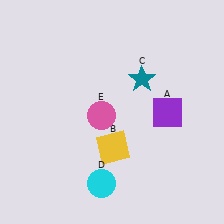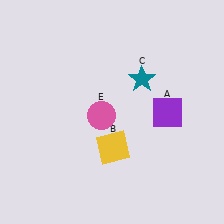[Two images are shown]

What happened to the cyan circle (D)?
The cyan circle (D) was removed in Image 2. It was in the bottom-left area of Image 1.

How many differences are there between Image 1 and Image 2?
There is 1 difference between the two images.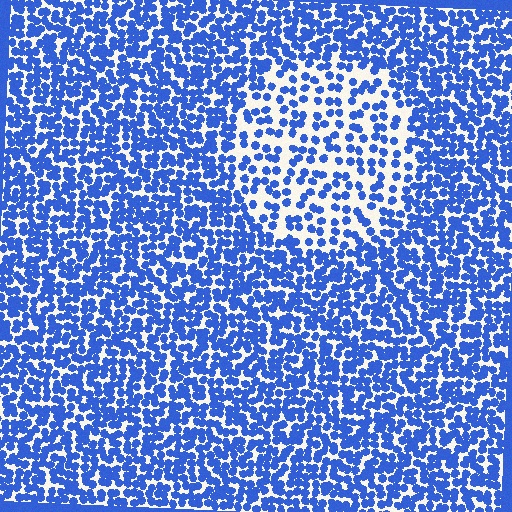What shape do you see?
I see a circle.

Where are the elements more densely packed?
The elements are more densely packed outside the circle boundary.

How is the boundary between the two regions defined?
The boundary is defined by a change in element density (approximately 2.0x ratio). All elements are the same color, size, and shape.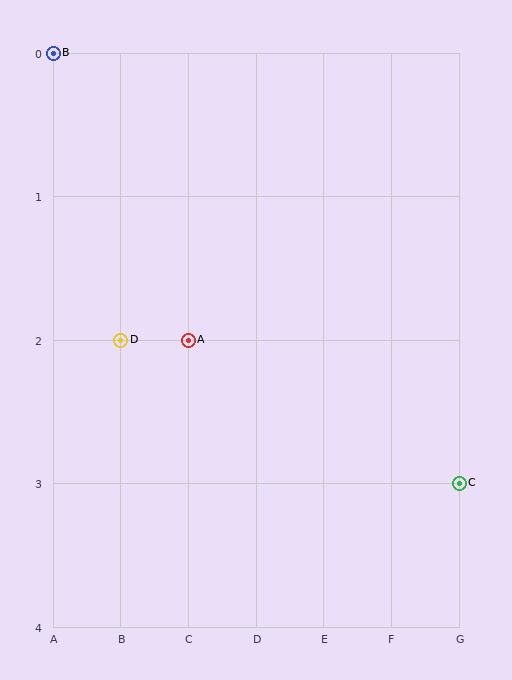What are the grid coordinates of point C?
Point C is at grid coordinates (G, 3).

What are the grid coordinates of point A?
Point A is at grid coordinates (C, 2).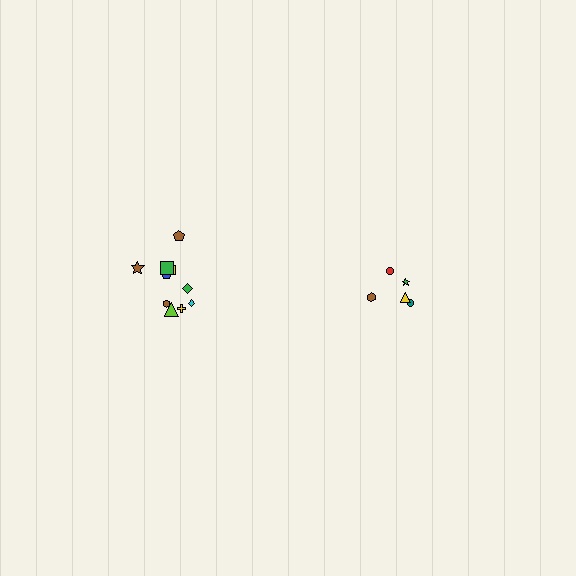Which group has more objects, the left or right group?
The left group.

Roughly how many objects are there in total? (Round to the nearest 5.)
Roughly 15 objects in total.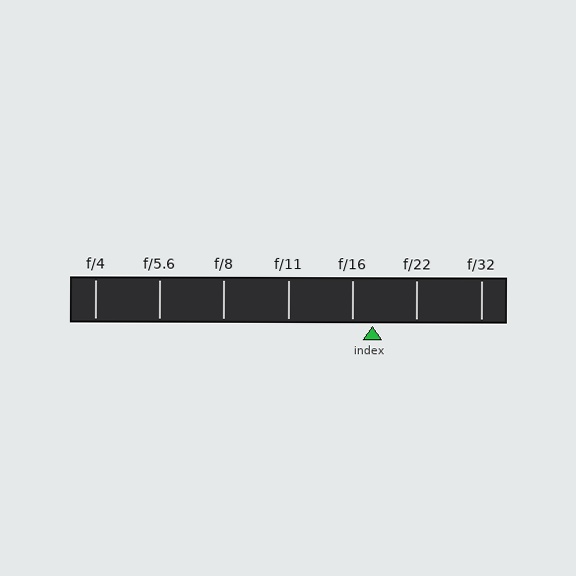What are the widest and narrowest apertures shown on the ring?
The widest aperture shown is f/4 and the narrowest is f/32.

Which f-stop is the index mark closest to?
The index mark is closest to f/16.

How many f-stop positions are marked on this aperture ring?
There are 7 f-stop positions marked.